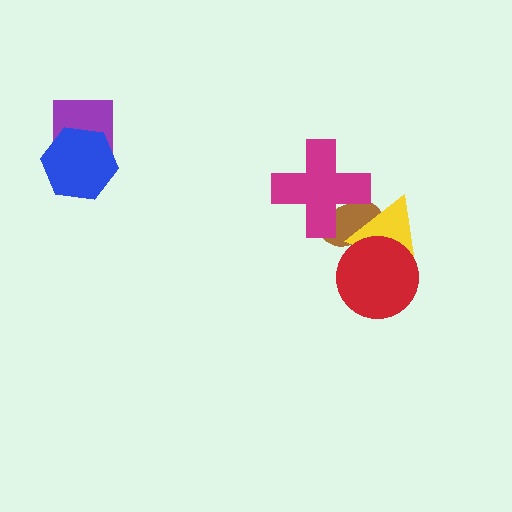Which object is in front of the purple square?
The blue hexagon is in front of the purple square.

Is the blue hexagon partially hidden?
No, no other shape covers it.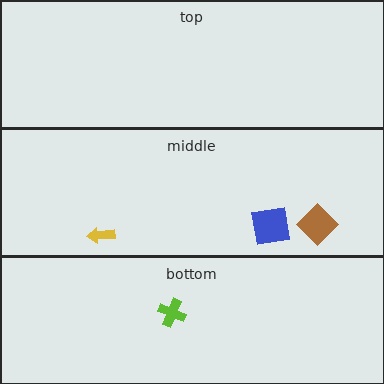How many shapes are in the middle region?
3.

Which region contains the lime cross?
The bottom region.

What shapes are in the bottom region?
The lime cross.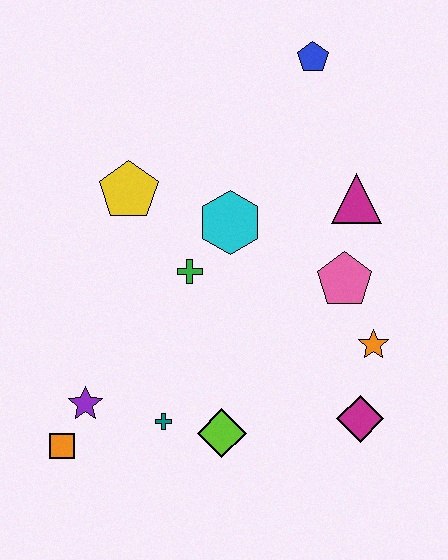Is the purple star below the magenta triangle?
Yes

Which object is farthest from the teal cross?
The blue pentagon is farthest from the teal cross.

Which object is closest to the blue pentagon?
The magenta triangle is closest to the blue pentagon.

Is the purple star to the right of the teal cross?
No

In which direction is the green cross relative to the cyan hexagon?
The green cross is below the cyan hexagon.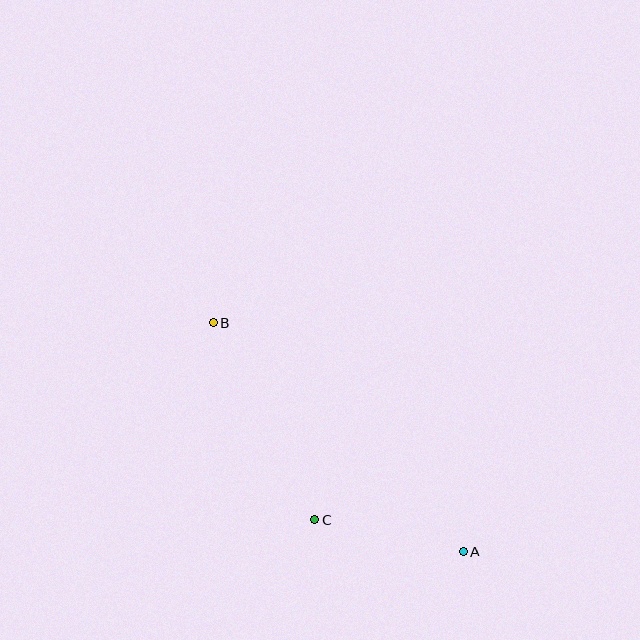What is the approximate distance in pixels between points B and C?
The distance between B and C is approximately 222 pixels.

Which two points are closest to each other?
Points A and C are closest to each other.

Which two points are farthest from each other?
Points A and B are farthest from each other.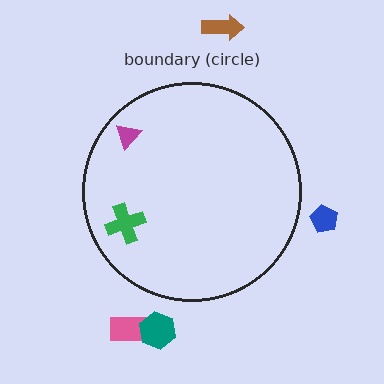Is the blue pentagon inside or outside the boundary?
Outside.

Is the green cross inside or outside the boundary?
Inside.